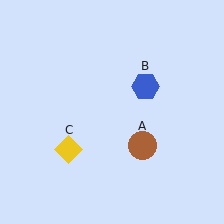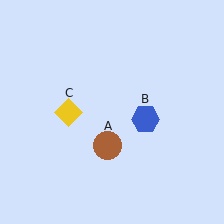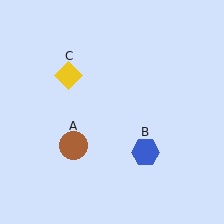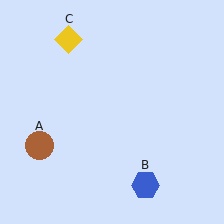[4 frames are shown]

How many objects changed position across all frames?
3 objects changed position: brown circle (object A), blue hexagon (object B), yellow diamond (object C).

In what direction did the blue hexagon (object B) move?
The blue hexagon (object B) moved down.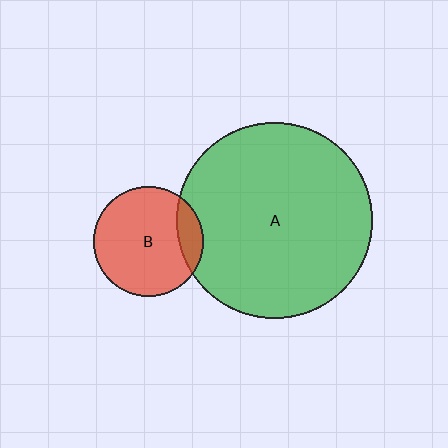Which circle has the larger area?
Circle A (green).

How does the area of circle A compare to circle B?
Approximately 3.2 times.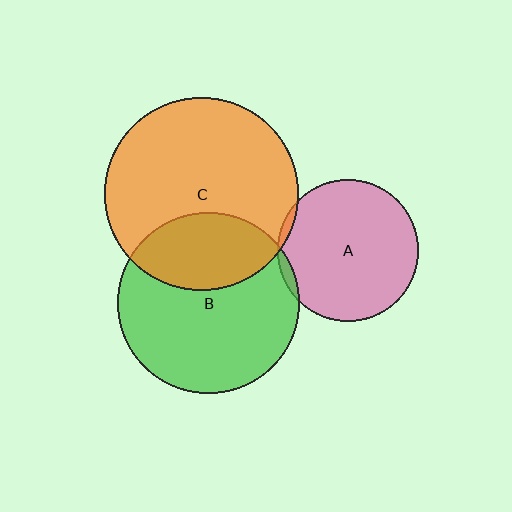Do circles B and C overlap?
Yes.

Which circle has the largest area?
Circle C (orange).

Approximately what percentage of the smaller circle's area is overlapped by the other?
Approximately 35%.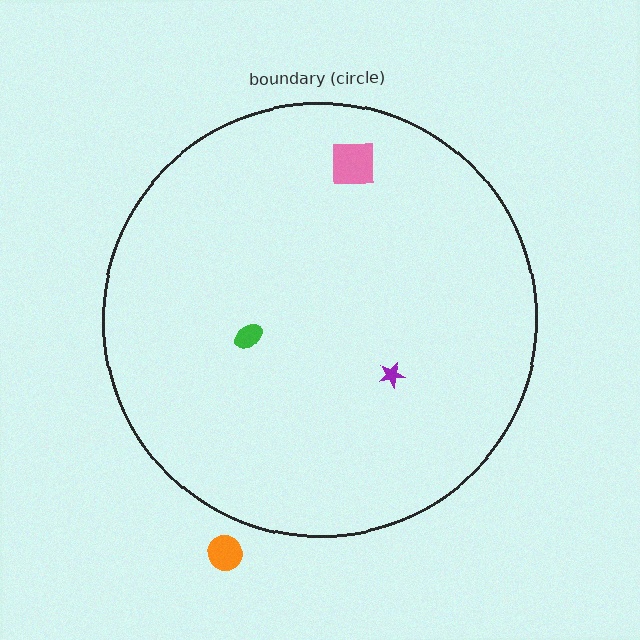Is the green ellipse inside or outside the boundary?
Inside.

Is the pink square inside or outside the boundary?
Inside.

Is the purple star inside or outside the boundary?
Inside.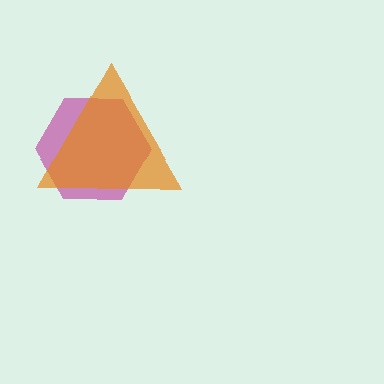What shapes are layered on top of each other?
The layered shapes are: a magenta hexagon, an orange triangle.